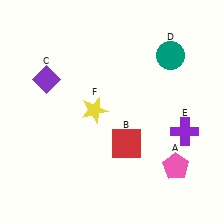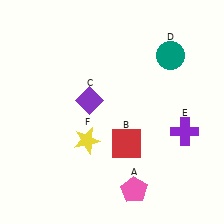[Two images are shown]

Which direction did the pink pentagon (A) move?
The pink pentagon (A) moved left.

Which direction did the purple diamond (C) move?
The purple diamond (C) moved right.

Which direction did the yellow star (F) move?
The yellow star (F) moved down.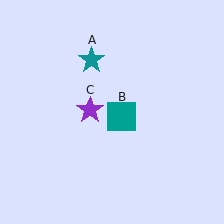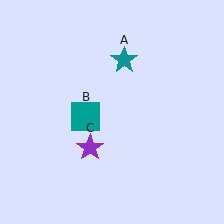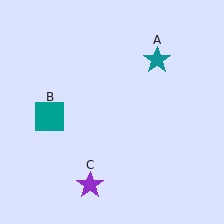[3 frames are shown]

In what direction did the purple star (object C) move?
The purple star (object C) moved down.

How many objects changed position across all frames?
3 objects changed position: teal star (object A), teal square (object B), purple star (object C).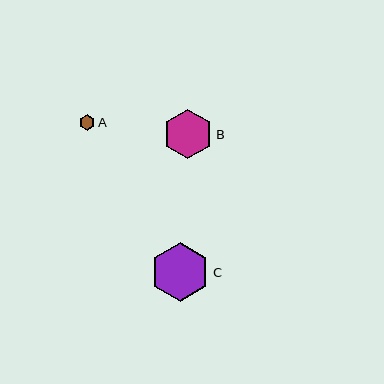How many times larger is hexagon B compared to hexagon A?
Hexagon B is approximately 3.2 times the size of hexagon A.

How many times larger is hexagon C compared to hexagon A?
Hexagon C is approximately 3.8 times the size of hexagon A.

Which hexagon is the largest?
Hexagon C is the largest with a size of approximately 59 pixels.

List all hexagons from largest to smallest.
From largest to smallest: C, B, A.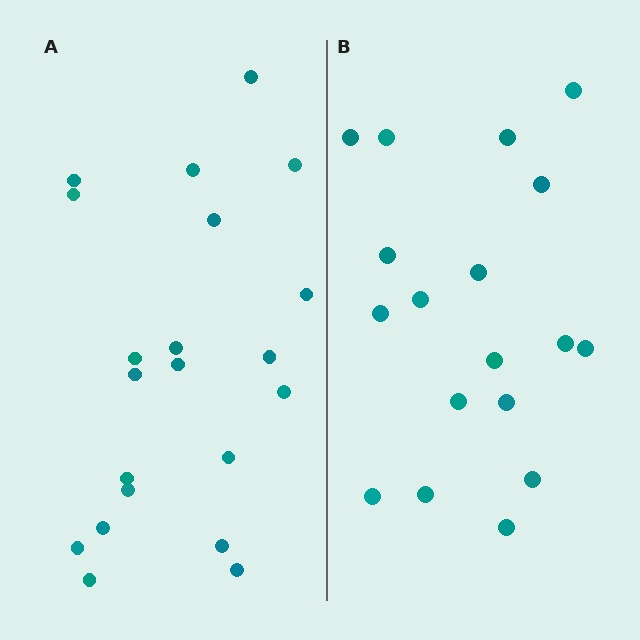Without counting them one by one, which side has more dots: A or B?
Region A (the left region) has more dots.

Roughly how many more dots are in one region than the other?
Region A has just a few more — roughly 2 or 3 more dots than region B.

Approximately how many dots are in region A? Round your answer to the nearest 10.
About 20 dots. (The exact count is 21, which rounds to 20.)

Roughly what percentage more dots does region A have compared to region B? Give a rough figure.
About 15% more.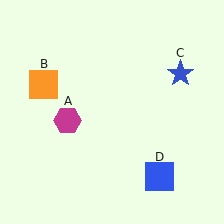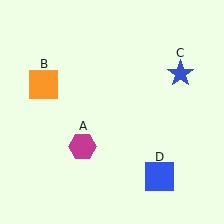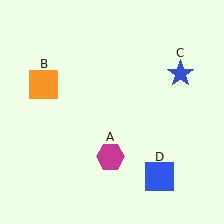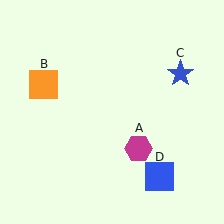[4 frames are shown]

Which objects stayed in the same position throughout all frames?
Orange square (object B) and blue star (object C) and blue square (object D) remained stationary.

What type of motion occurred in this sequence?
The magenta hexagon (object A) rotated counterclockwise around the center of the scene.